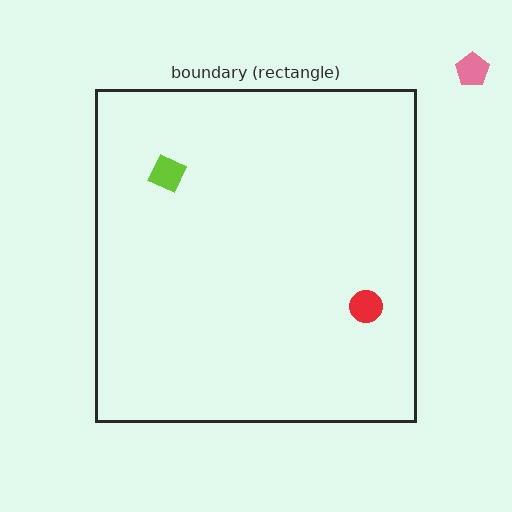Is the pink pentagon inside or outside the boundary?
Outside.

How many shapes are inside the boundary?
2 inside, 1 outside.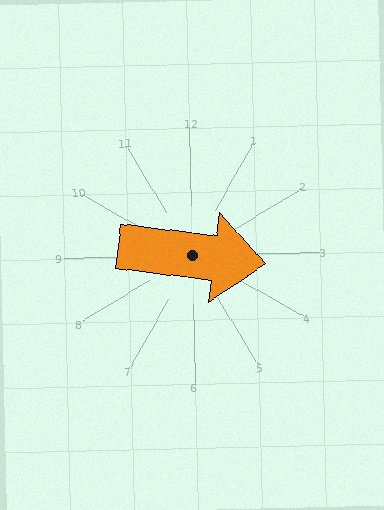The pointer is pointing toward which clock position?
Roughly 3 o'clock.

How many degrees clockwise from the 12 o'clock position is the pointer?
Approximately 98 degrees.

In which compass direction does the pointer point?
East.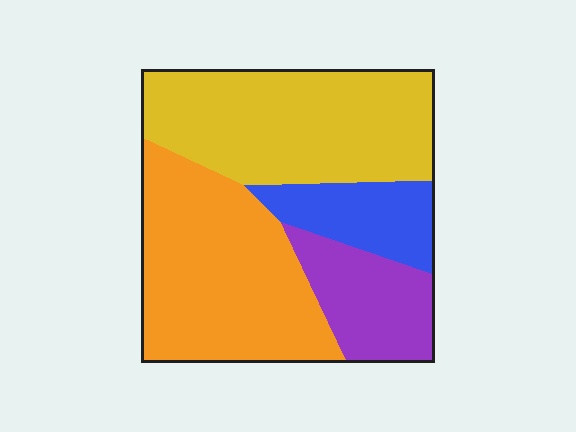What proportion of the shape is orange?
Orange takes up about three eighths (3/8) of the shape.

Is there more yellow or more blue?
Yellow.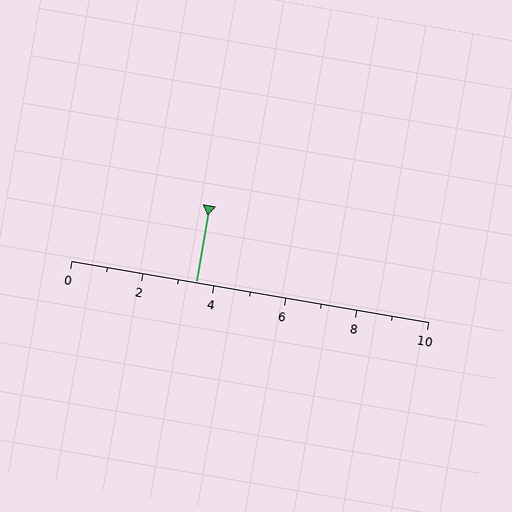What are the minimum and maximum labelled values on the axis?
The axis runs from 0 to 10.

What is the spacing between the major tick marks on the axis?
The major ticks are spaced 2 apart.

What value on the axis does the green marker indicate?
The marker indicates approximately 3.5.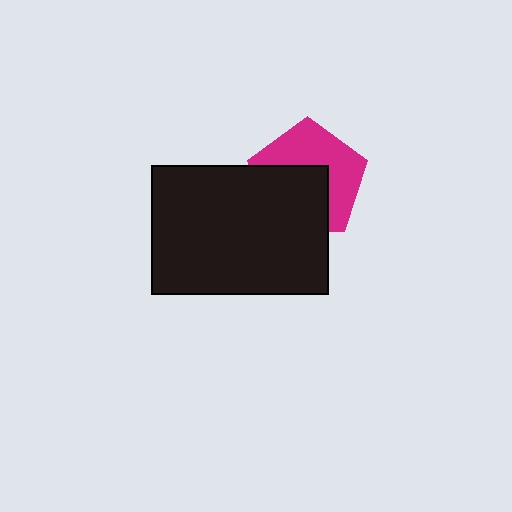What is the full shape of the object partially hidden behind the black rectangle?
The partially hidden object is a magenta pentagon.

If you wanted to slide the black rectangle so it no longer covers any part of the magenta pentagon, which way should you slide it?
Slide it toward the lower-left — that is the most direct way to separate the two shapes.